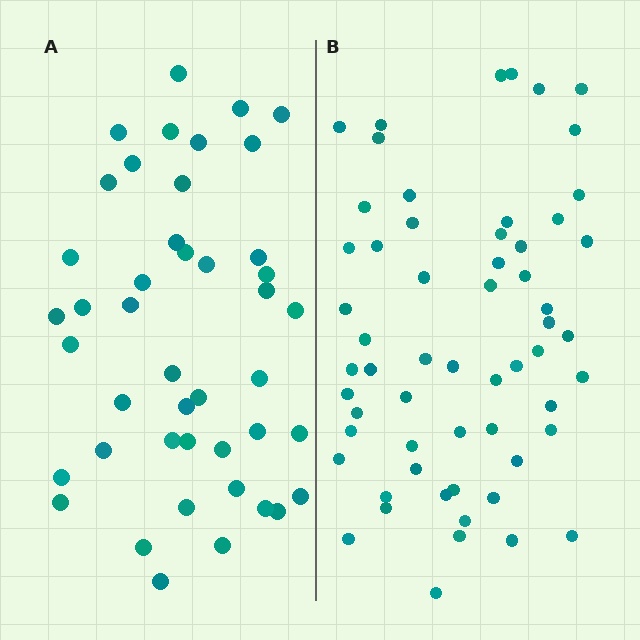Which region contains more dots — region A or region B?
Region B (the right region) has more dots.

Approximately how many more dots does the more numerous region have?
Region B has approximately 15 more dots than region A.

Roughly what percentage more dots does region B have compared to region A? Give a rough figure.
About 35% more.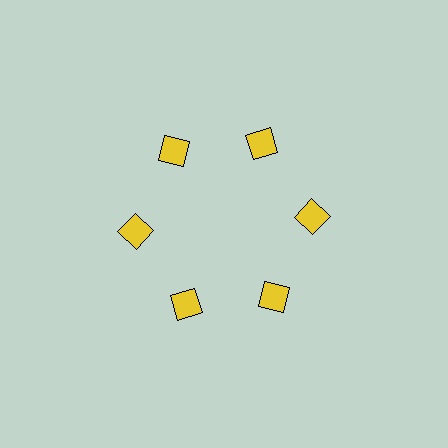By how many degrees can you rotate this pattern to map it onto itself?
The pattern maps onto itself every 60 degrees of rotation.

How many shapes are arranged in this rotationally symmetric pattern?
There are 6 shapes, arranged in 6 groups of 1.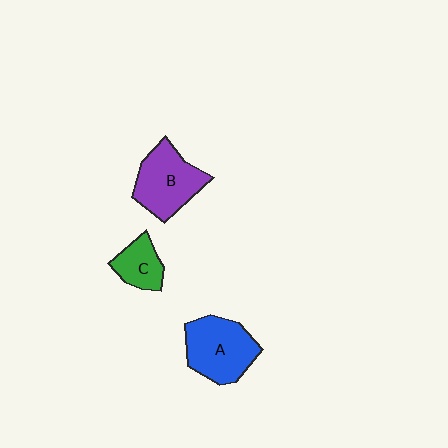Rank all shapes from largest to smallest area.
From largest to smallest: A (blue), B (purple), C (green).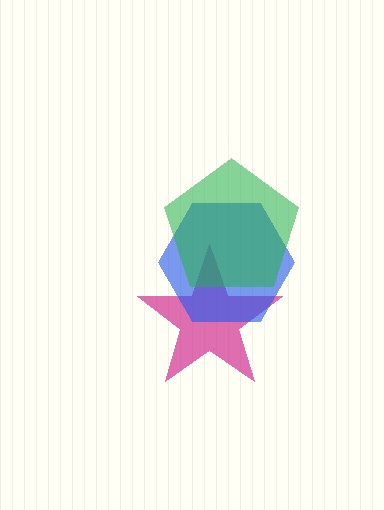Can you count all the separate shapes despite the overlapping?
Yes, there are 3 separate shapes.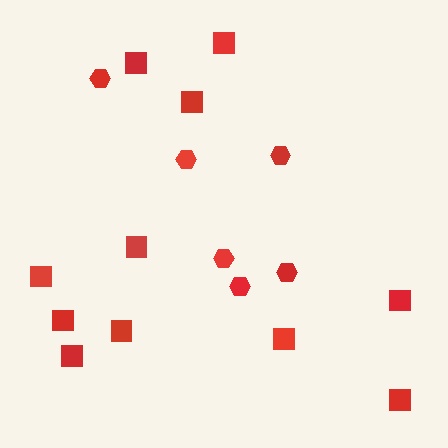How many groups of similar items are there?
There are 2 groups: one group of hexagons (6) and one group of squares (11).